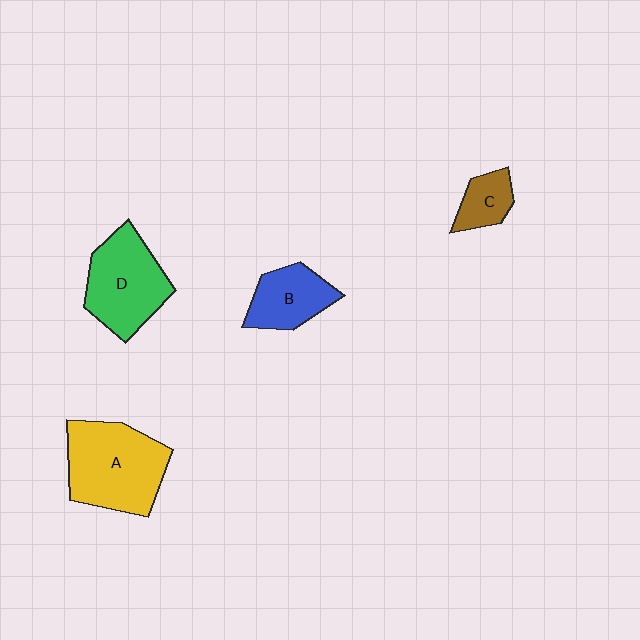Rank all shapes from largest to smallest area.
From largest to smallest: A (yellow), D (green), B (blue), C (brown).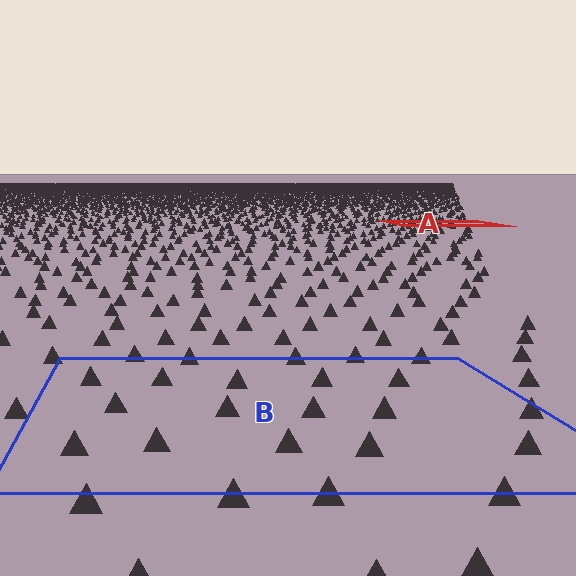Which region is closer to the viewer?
Region B is closer. The texture elements there are larger and more spread out.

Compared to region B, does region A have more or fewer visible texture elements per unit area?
Region A has more texture elements per unit area — they are packed more densely because it is farther away.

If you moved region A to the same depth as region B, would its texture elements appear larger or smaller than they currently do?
They would appear larger. At a closer depth, the same texture elements are projected at a bigger on-screen size.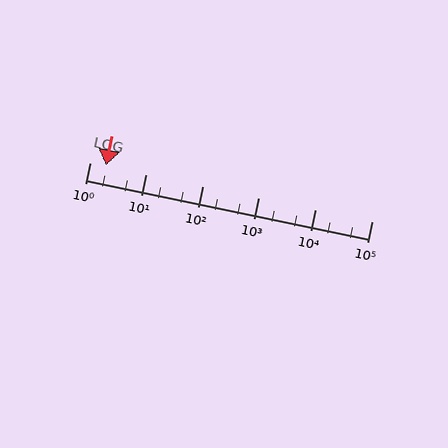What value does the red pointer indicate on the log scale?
The pointer indicates approximately 1.9.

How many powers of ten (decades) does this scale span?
The scale spans 5 decades, from 1 to 100000.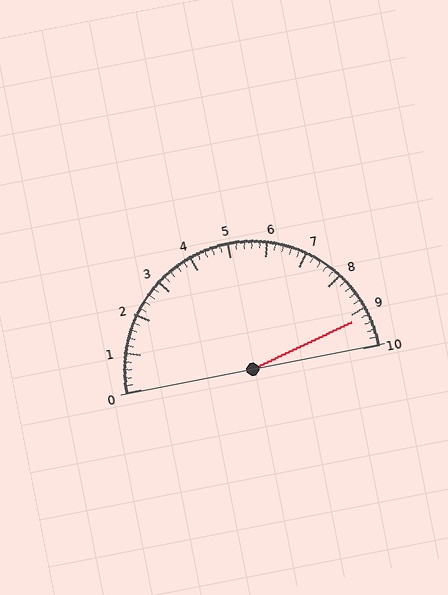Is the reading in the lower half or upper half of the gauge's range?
The reading is in the upper half of the range (0 to 10).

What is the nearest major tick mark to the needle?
The nearest major tick mark is 9.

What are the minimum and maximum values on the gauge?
The gauge ranges from 0 to 10.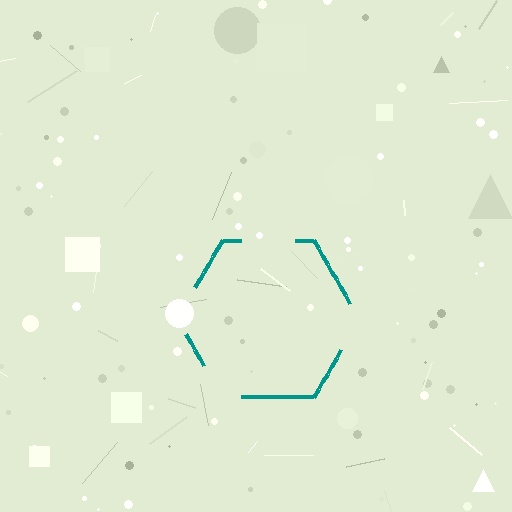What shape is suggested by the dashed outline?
The dashed outline suggests a hexagon.